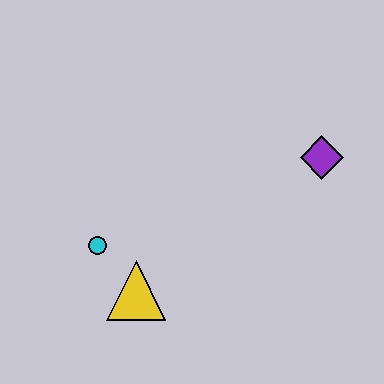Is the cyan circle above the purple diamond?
No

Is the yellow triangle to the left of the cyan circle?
No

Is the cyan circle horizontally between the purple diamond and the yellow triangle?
No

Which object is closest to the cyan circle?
The yellow triangle is closest to the cyan circle.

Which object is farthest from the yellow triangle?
The purple diamond is farthest from the yellow triangle.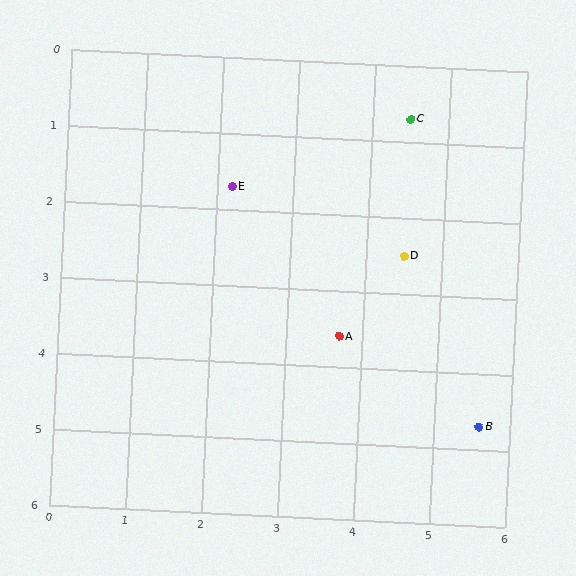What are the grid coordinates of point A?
Point A is at approximately (3.7, 3.6).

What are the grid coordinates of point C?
Point C is at approximately (4.5, 0.7).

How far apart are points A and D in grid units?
Points A and D are about 1.4 grid units apart.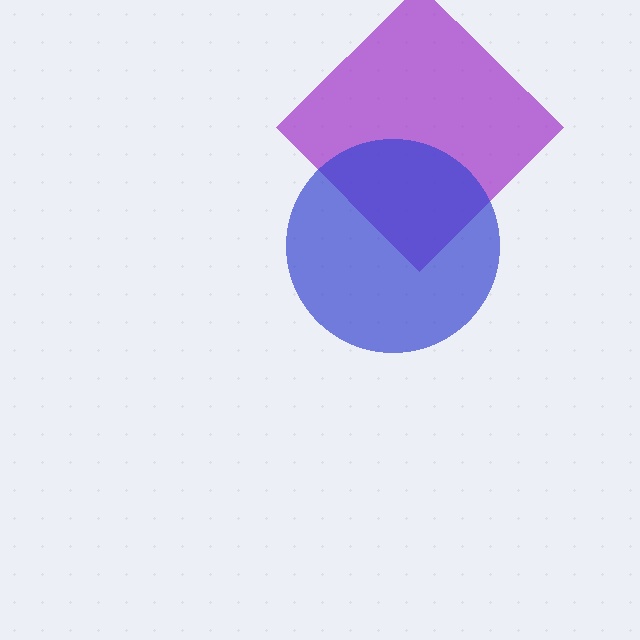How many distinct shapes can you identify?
There are 2 distinct shapes: a purple diamond, a blue circle.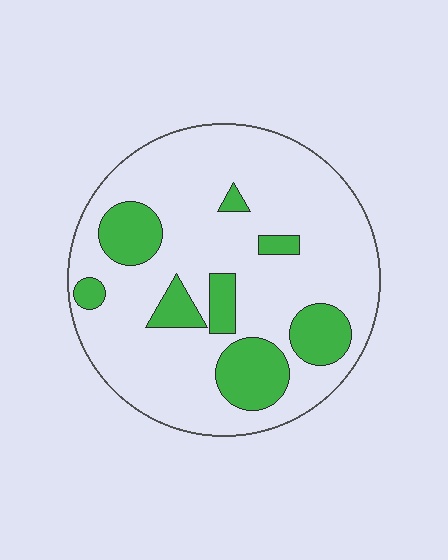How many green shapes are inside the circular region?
8.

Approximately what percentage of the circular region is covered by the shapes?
Approximately 20%.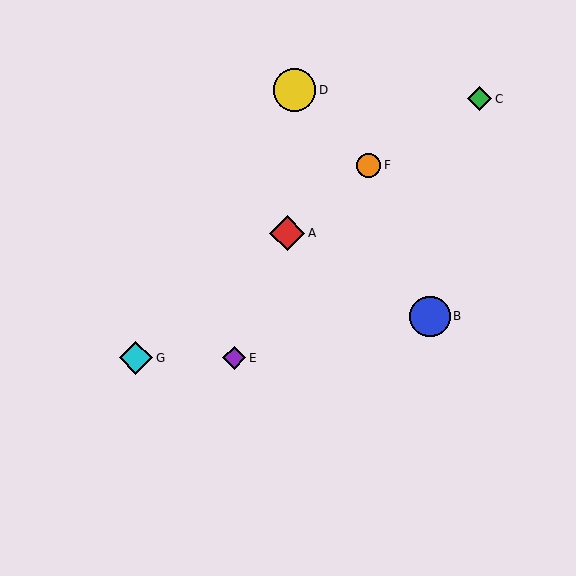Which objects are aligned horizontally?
Objects E, G are aligned horizontally.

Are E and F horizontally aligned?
No, E is at y≈358 and F is at y≈165.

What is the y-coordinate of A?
Object A is at y≈233.